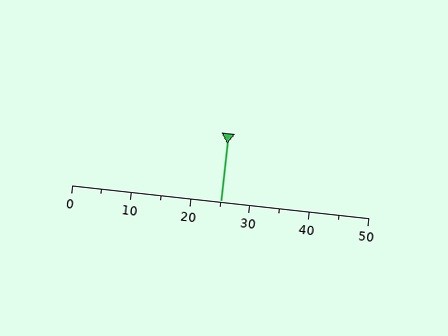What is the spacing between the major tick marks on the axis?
The major ticks are spaced 10 apart.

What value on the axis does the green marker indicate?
The marker indicates approximately 25.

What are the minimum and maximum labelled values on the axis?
The axis runs from 0 to 50.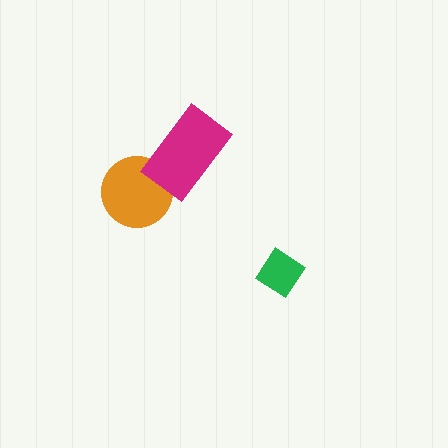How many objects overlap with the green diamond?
0 objects overlap with the green diamond.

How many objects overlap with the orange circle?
1 object overlaps with the orange circle.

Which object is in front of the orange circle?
The magenta rectangle is in front of the orange circle.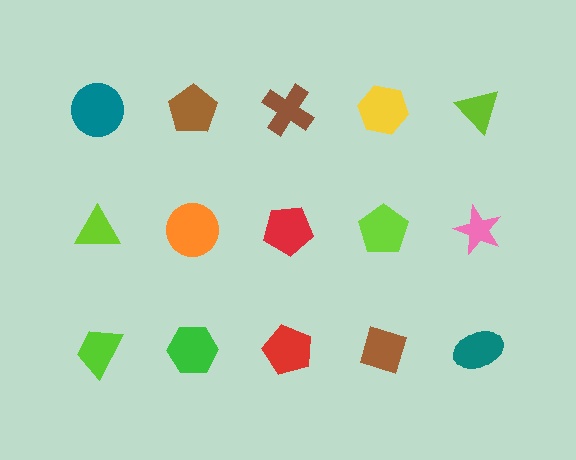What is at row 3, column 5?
A teal ellipse.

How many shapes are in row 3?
5 shapes.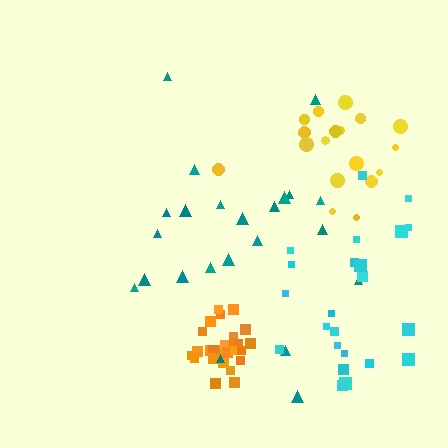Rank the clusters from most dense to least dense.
orange, yellow, cyan, teal.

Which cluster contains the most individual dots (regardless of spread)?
Orange (27).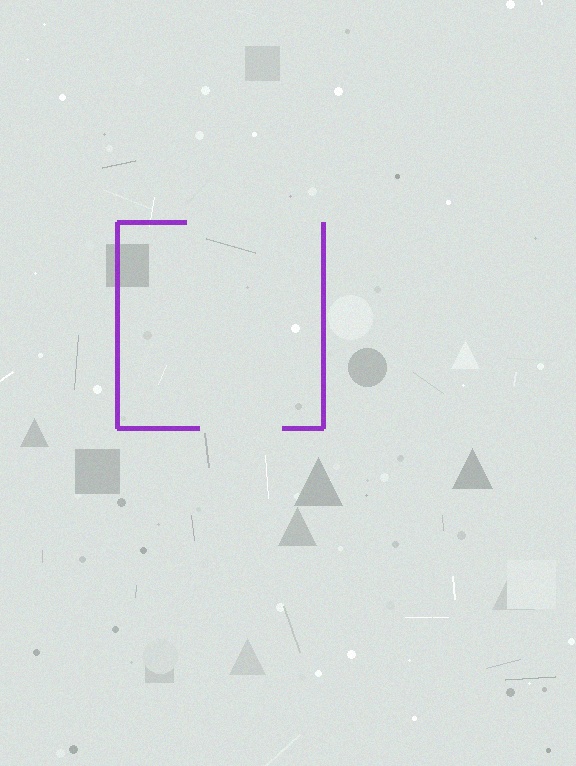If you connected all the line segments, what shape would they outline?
They would outline a square.